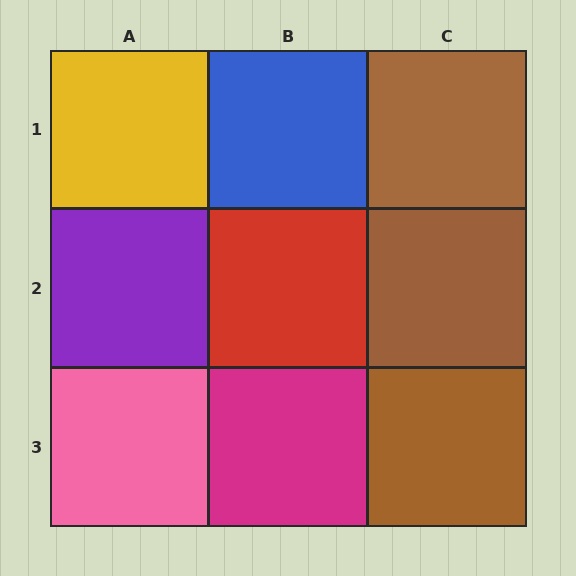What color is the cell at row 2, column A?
Purple.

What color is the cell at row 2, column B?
Red.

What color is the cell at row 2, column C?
Brown.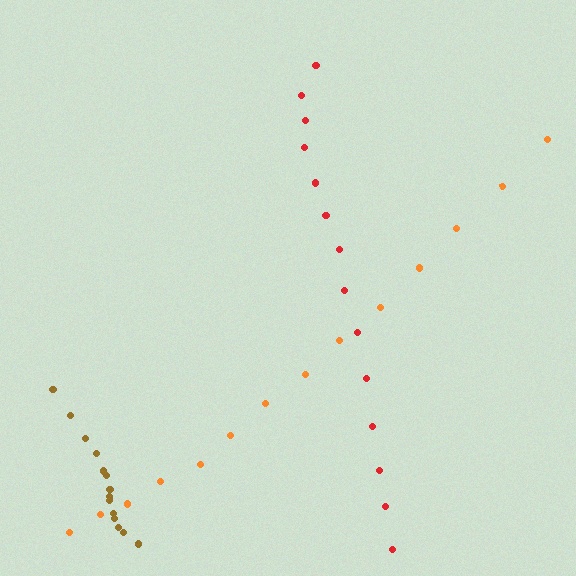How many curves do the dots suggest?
There are 3 distinct paths.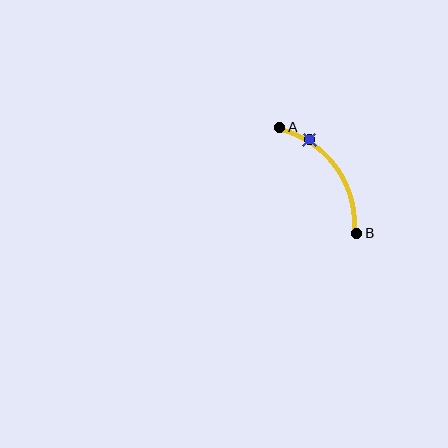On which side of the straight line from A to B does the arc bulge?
The arc bulges above and to the right of the straight line connecting A and B.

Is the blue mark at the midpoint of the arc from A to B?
No. The blue mark lies on the arc but is closer to endpoint A. The arc midpoint would be at the point on the curve equidistant along the arc from both A and B.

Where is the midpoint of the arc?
The arc midpoint is the point on the curve farthest from the straight line joining A and B. It sits above and to the right of that line.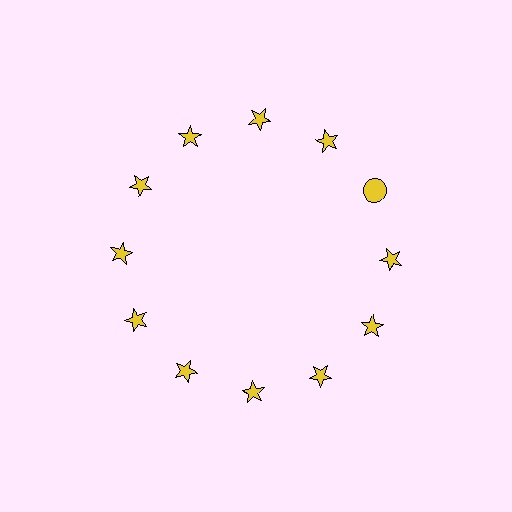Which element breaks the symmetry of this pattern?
The yellow circle at roughly the 2 o'clock position breaks the symmetry. All other shapes are yellow stars.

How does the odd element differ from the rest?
It has a different shape: circle instead of star.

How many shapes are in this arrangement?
There are 12 shapes arranged in a ring pattern.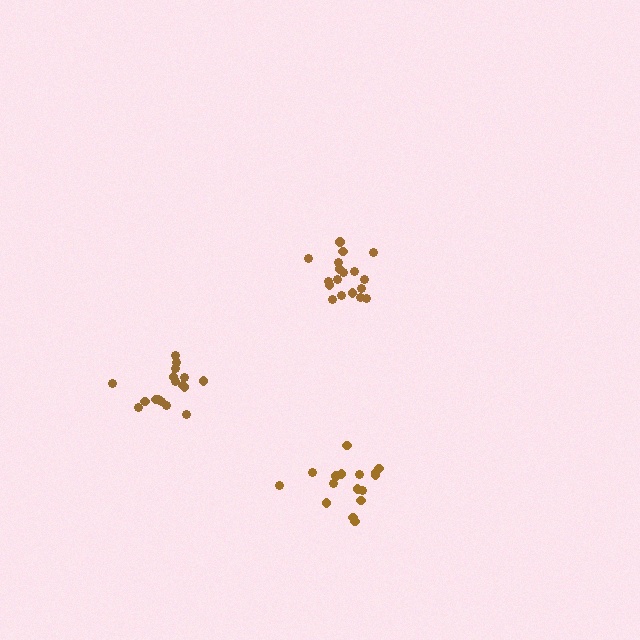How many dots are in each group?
Group 1: 18 dots, Group 2: 16 dots, Group 3: 17 dots (51 total).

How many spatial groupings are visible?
There are 3 spatial groupings.